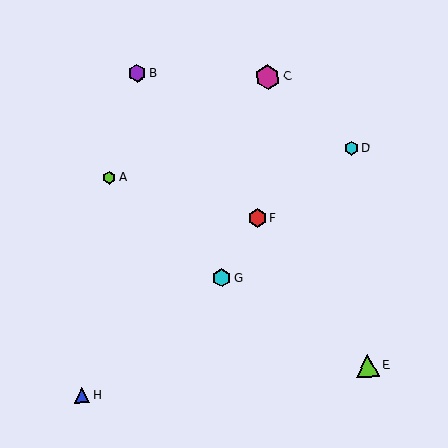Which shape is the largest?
The magenta hexagon (labeled C) is the largest.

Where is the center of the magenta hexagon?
The center of the magenta hexagon is at (268, 77).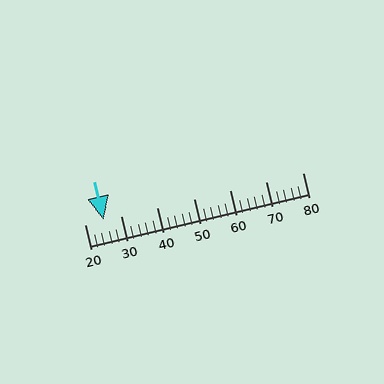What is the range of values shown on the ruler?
The ruler shows values from 20 to 80.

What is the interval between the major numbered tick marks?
The major tick marks are spaced 10 units apart.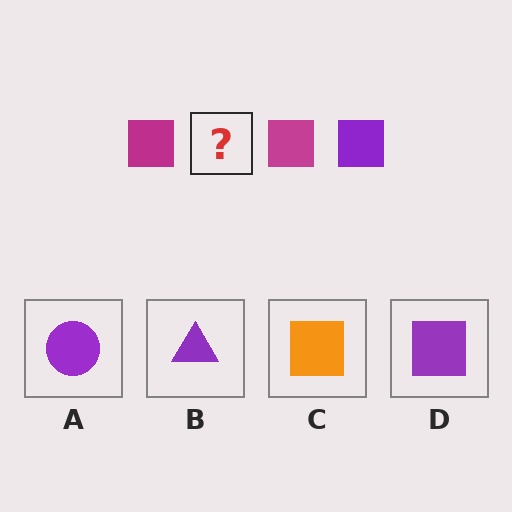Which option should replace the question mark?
Option D.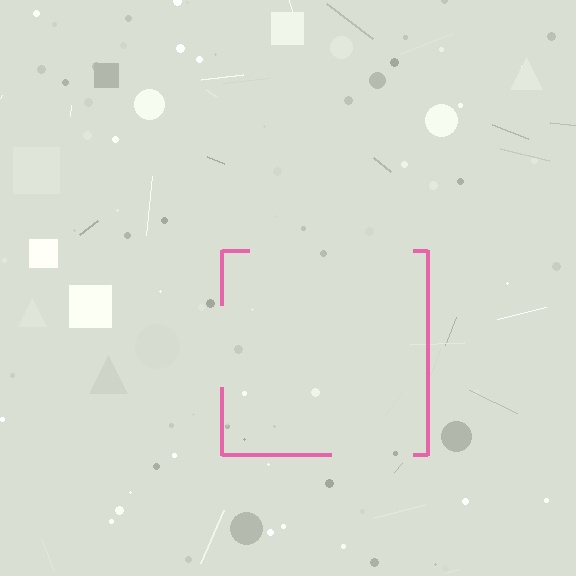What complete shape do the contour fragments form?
The contour fragments form a square.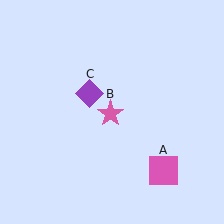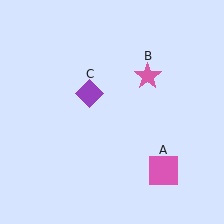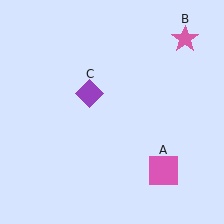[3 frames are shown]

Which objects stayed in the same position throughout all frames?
Pink square (object A) and purple diamond (object C) remained stationary.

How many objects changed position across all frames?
1 object changed position: pink star (object B).